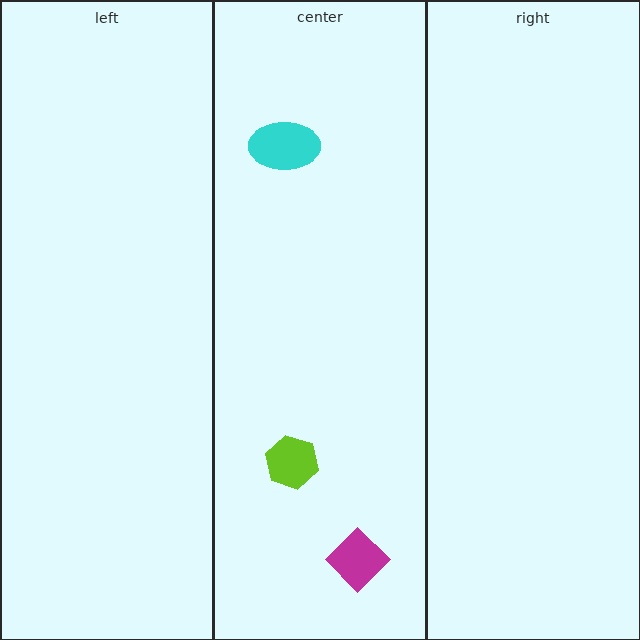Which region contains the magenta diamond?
The center region.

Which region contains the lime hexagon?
The center region.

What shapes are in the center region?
The cyan ellipse, the magenta diamond, the lime hexagon.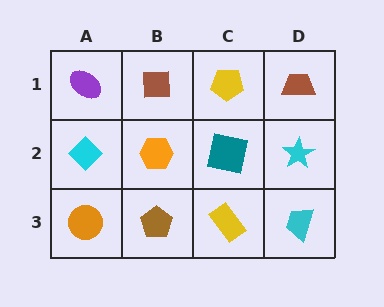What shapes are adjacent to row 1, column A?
A cyan diamond (row 2, column A), a brown square (row 1, column B).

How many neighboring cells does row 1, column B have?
3.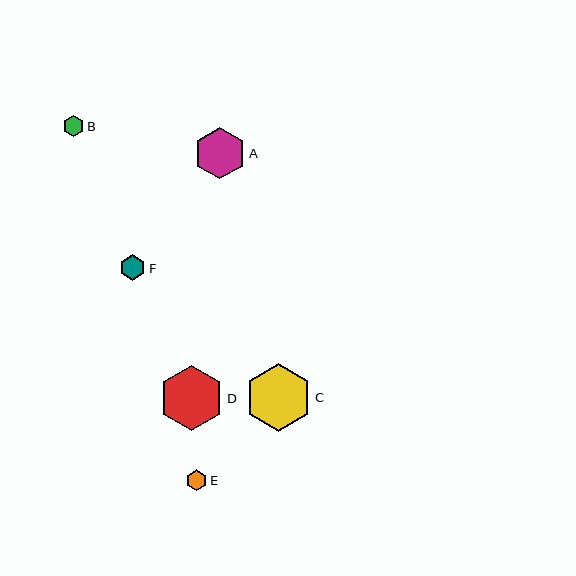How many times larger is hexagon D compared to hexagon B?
Hexagon D is approximately 3.2 times the size of hexagon B.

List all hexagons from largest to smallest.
From largest to smallest: C, D, A, F, E, B.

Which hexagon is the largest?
Hexagon C is the largest with a size of approximately 68 pixels.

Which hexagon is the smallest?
Hexagon B is the smallest with a size of approximately 21 pixels.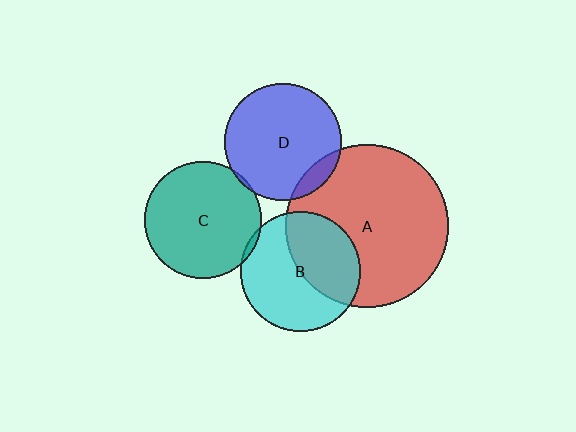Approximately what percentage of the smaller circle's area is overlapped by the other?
Approximately 10%.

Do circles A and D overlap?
Yes.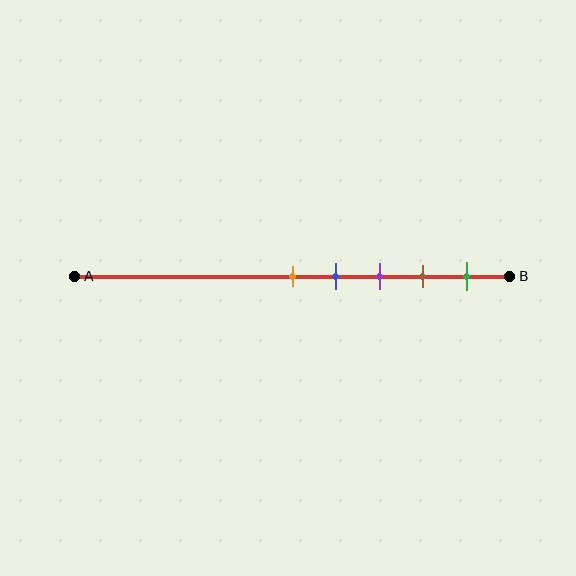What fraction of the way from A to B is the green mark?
The green mark is approximately 90% (0.9) of the way from A to B.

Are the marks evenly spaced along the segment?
Yes, the marks are approximately evenly spaced.